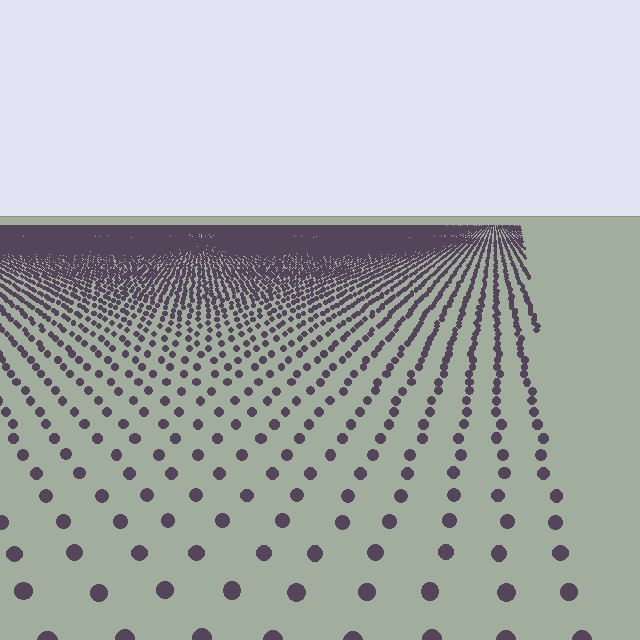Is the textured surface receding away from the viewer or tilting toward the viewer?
The surface is receding away from the viewer. Texture elements get smaller and denser toward the top.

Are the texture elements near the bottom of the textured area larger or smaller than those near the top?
Larger. Near the bottom, elements are closer to the viewer and appear at a bigger on-screen size.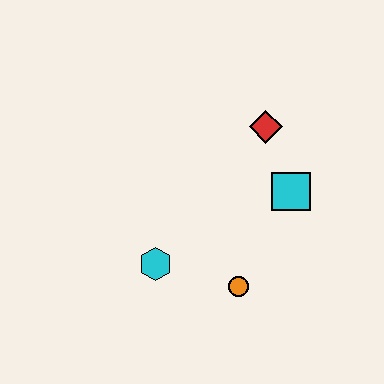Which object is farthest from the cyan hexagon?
The red diamond is farthest from the cyan hexagon.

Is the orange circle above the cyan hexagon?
No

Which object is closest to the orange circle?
The cyan hexagon is closest to the orange circle.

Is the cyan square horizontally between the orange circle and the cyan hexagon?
No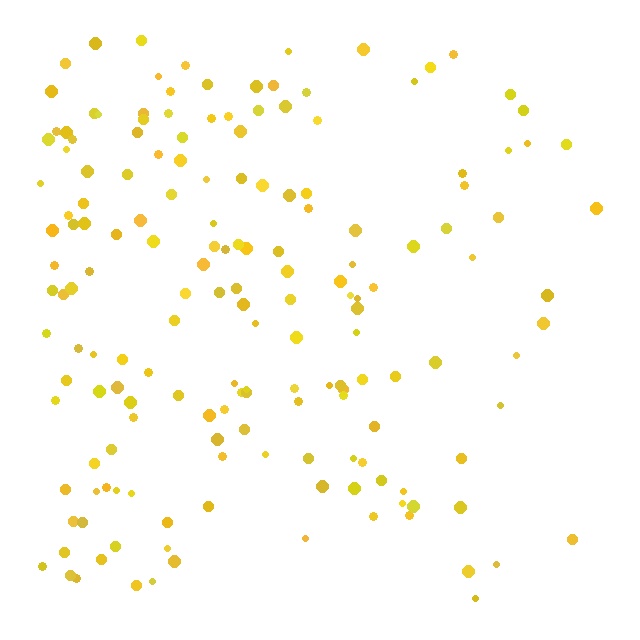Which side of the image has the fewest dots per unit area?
The right.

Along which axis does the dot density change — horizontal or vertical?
Horizontal.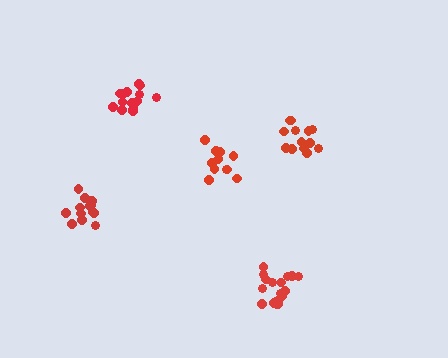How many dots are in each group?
Group 1: 13 dots, Group 2: 19 dots, Group 3: 14 dots, Group 4: 16 dots, Group 5: 13 dots (75 total).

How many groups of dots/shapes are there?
There are 5 groups.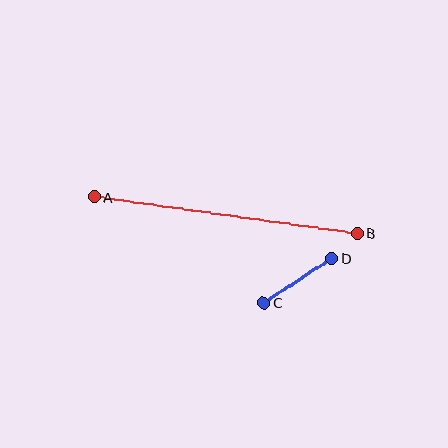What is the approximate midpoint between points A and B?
The midpoint is at approximately (226, 215) pixels.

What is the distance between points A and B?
The distance is approximately 265 pixels.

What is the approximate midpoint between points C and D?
The midpoint is at approximately (298, 281) pixels.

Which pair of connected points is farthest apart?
Points A and B are farthest apart.